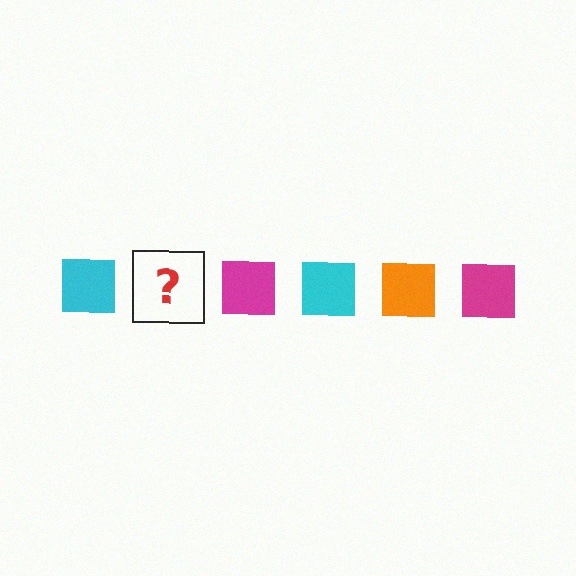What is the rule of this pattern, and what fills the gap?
The rule is that the pattern cycles through cyan, orange, magenta squares. The gap should be filled with an orange square.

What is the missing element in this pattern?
The missing element is an orange square.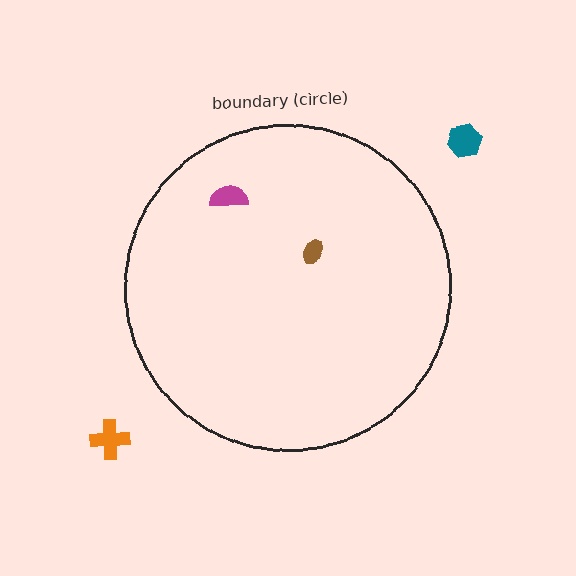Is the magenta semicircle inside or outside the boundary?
Inside.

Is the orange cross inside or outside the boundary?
Outside.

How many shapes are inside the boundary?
2 inside, 2 outside.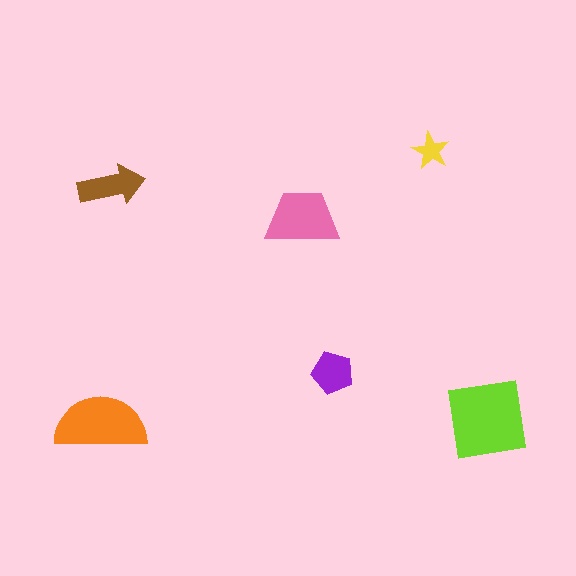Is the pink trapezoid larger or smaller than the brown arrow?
Larger.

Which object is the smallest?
The yellow star.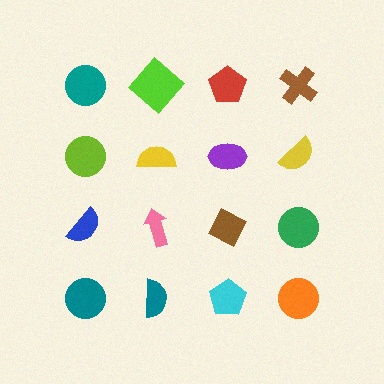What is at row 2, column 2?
A yellow semicircle.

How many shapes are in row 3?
4 shapes.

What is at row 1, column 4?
A brown cross.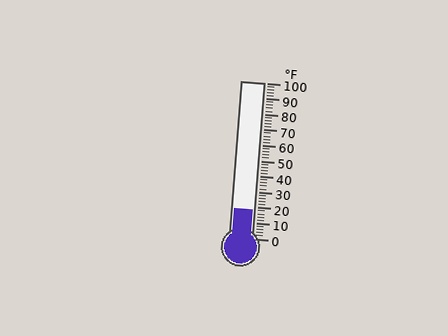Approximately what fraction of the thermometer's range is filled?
The thermometer is filled to approximately 20% of its range.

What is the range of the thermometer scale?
The thermometer scale ranges from 0°F to 100°F.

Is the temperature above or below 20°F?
The temperature is below 20°F.